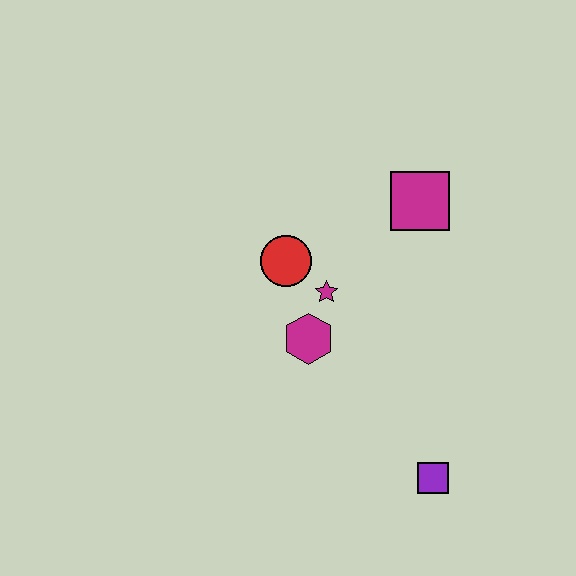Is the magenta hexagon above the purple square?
Yes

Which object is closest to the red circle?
The magenta star is closest to the red circle.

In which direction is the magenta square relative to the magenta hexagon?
The magenta square is above the magenta hexagon.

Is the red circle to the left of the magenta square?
Yes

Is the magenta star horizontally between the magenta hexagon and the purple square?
Yes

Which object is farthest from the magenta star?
The purple square is farthest from the magenta star.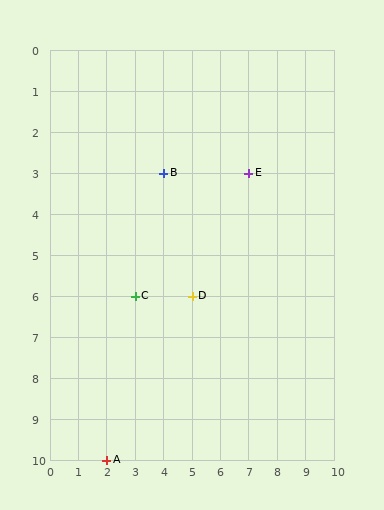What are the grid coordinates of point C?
Point C is at grid coordinates (3, 6).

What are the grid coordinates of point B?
Point B is at grid coordinates (4, 3).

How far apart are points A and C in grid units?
Points A and C are 1 column and 4 rows apart (about 4.1 grid units diagonally).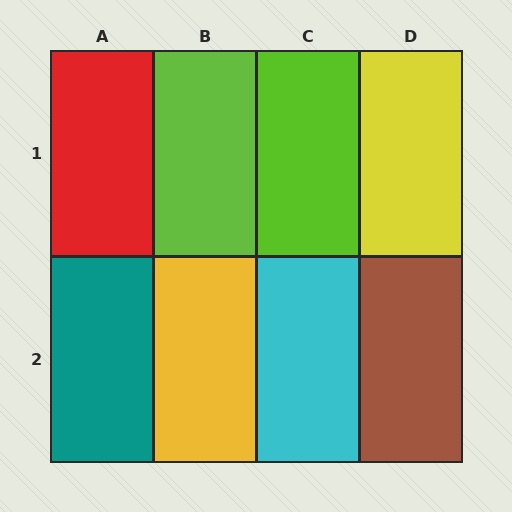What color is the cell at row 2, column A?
Teal.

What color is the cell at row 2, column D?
Brown.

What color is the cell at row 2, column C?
Cyan.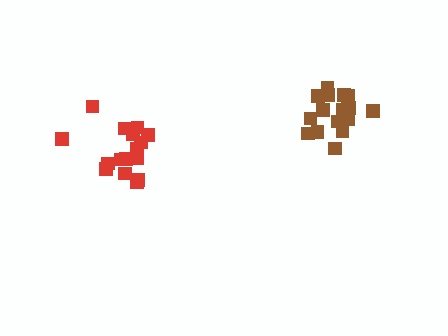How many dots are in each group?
Group 1: 16 dots, Group 2: 16 dots (32 total).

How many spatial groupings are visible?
There are 2 spatial groupings.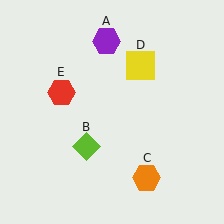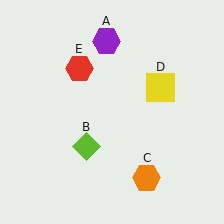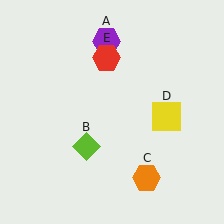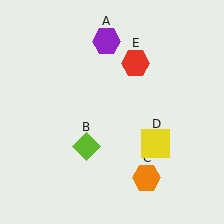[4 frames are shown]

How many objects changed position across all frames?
2 objects changed position: yellow square (object D), red hexagon (object E).